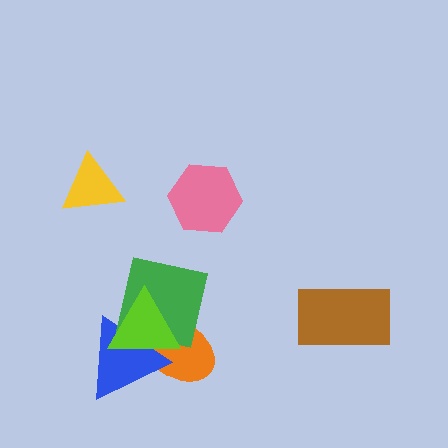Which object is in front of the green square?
The lime triangle is in front of the green square.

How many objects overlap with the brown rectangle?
0 objects overlap with the brown rectangle.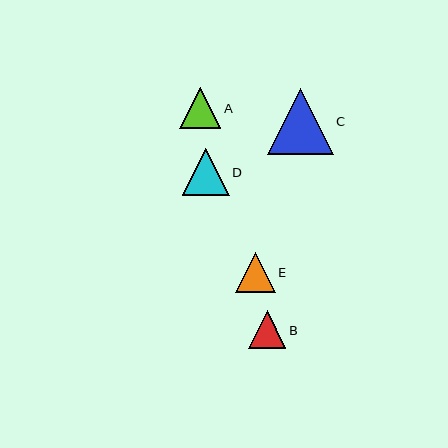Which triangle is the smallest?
Triangle B is the smallest with a size of approximately 38 pixels.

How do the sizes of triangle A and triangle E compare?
Triangle A and triangle E are approximately the same size.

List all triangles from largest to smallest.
From largest to smallest: C, D, A, E, B.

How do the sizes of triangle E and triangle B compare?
Triangle E and triangle B are approximately the same size.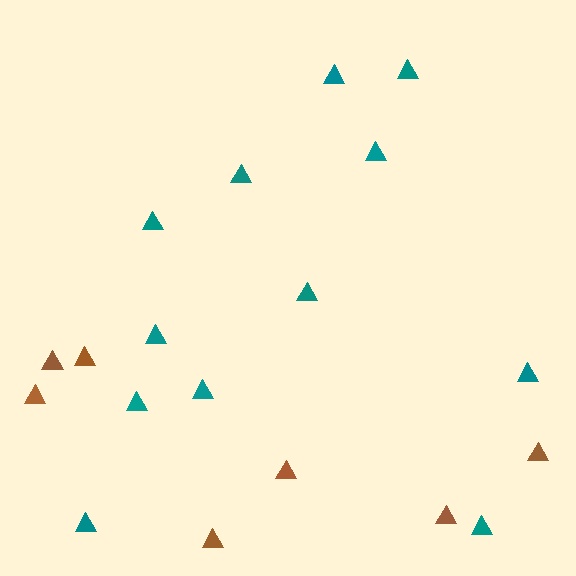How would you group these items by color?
There are 2 groups: one group of teal triangles (12) and one group of brown triangles (7).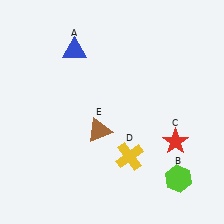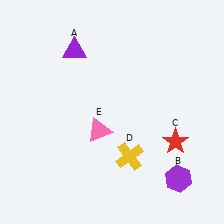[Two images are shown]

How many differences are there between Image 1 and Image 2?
There are 3 differences between the two images.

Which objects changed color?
A changed from blue to purple. B changed from lime to purple. E changed from brown to pink.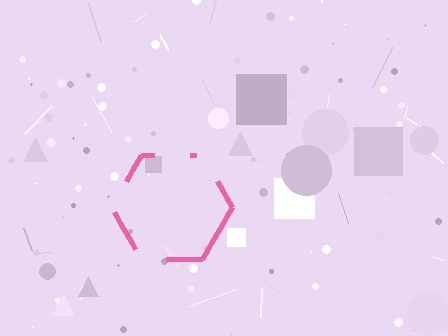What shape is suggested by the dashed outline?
The dashed outline suggests a hexagon.